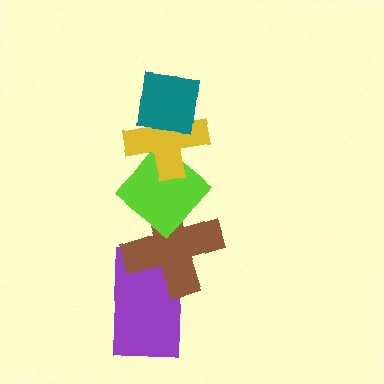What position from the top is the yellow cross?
The yellow cross is 2nd from the top.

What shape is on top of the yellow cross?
The teal square is on top of the yellow cross.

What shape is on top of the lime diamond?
The yellow cross is on top of the lime diamond.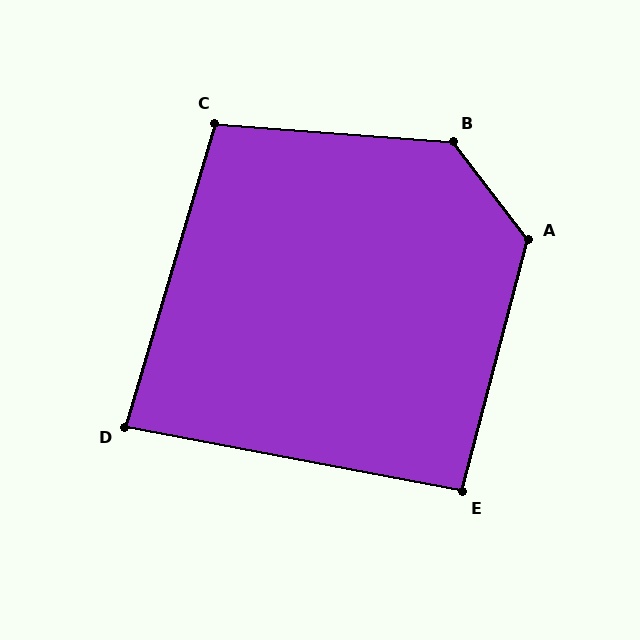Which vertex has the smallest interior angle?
D, at approximately 84 degrees.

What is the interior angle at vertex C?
Approximately 102 degrees (obtuse).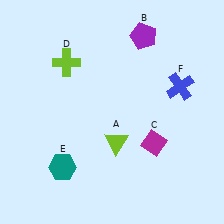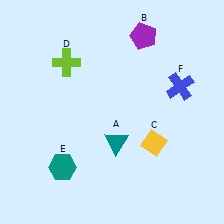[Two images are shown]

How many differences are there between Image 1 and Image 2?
There are 2 differences between the two images.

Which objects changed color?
A changed from lime to teal. C changed from magenta to yellow.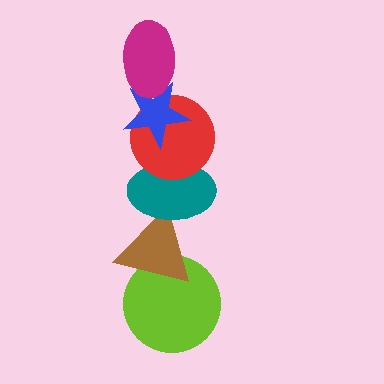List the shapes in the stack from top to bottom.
From top to bottom: the magenta ellipse, the blue star, the red circle, the teal ellipse, the brown triangle, the lime circle.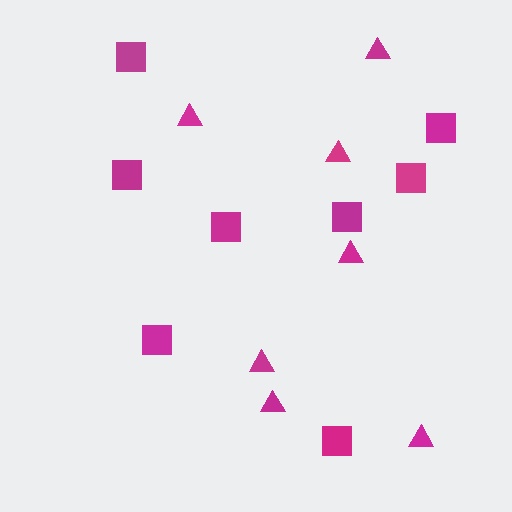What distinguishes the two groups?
There are 2 groups: one group of triangles (7) and one group of squares (8).